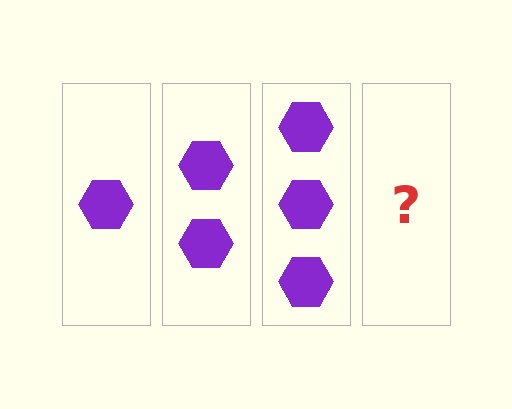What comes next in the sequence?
The next element should be 4 hexagons.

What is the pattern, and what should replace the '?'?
The pattern is that each step adds one more hexagon. The '?' should be 4 hexagons.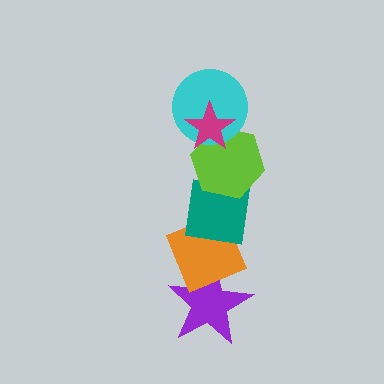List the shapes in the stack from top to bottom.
From top to bottom: the magenta star, the cyan circle, the lime hexagon, the teal square, the orange diamond, the purple star.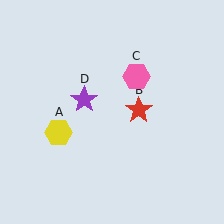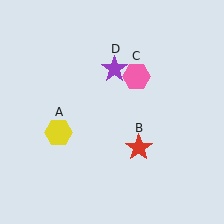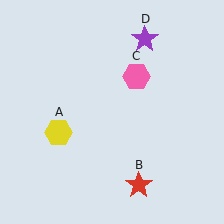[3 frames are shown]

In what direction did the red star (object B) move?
The red star (object B) moved down.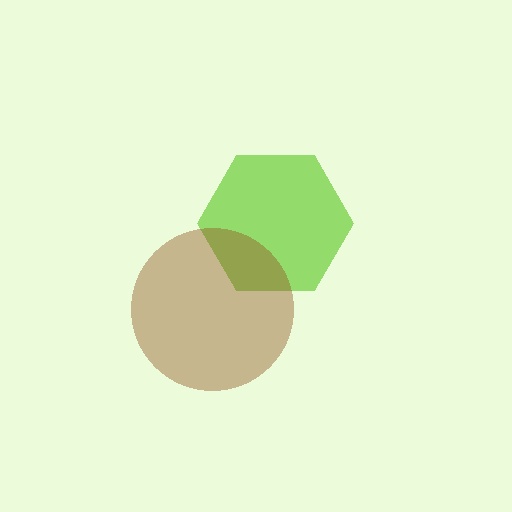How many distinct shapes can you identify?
There are 2 distinct shapes: a lime hexagon, a brown circle.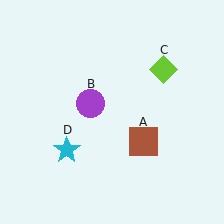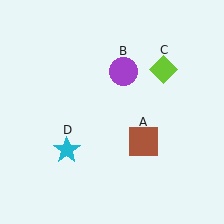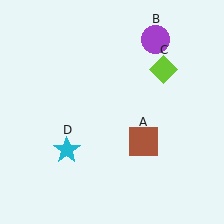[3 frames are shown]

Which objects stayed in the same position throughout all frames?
Brown square (object A) and lime diamond (object C) and cyan star (object D) remained stationary.